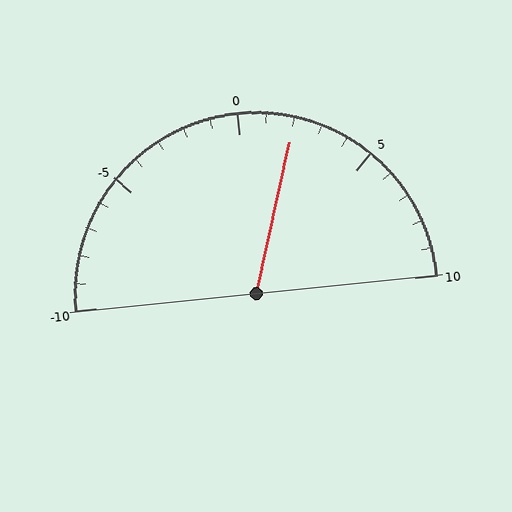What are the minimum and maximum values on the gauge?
The gauge ranges from -10 to 10.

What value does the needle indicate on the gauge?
The needle indicates approximately 2.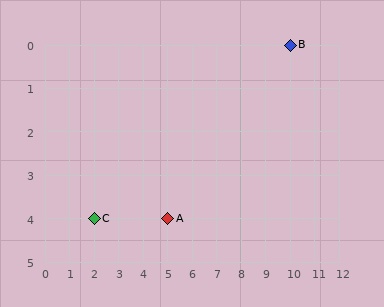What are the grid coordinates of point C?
Point C is at grid coordinates (2, 4).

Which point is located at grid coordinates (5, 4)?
Point A is at (5, 4).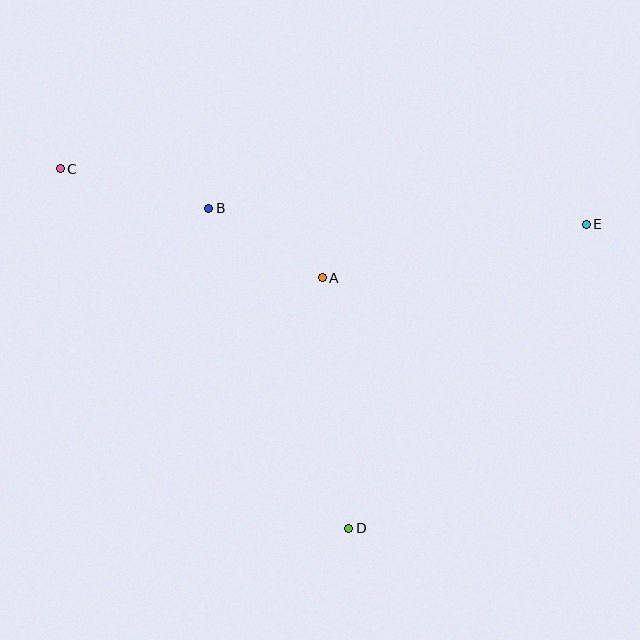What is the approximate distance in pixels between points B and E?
The distance between B and E is approximately 378 pixels.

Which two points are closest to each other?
Points A and B are closest to each other.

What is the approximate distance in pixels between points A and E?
The distance between A and E is approximately 269 pixels.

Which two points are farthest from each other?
Points C and E are farthest from each other.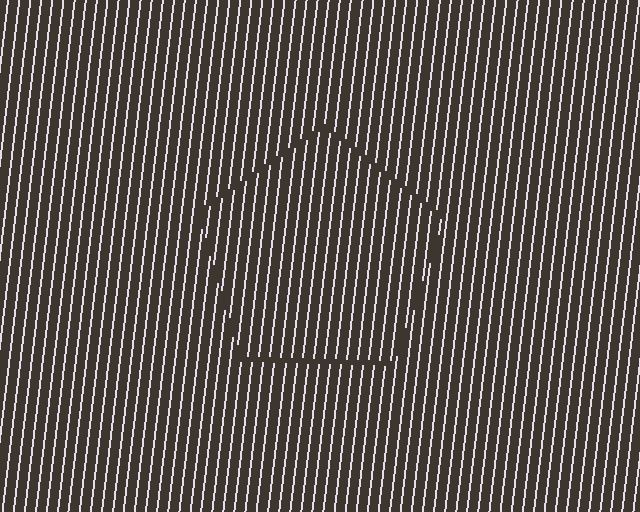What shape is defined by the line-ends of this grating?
An illusory pentagon. The interior of the shape contains the same grating, shifted by half a period — the contour is defined by the phase discontinuity where line-ends from the inner and outer gratings abut.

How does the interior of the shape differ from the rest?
The interior of the shape contains the same grating, shifted by half a period — the contour is defined by the phase discontinuity where line-ends from the inner and outer gratings abut.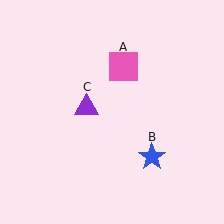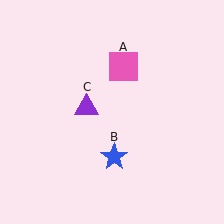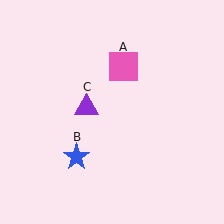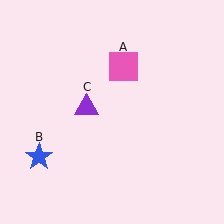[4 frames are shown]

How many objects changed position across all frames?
1 object changed position: blue star (object B).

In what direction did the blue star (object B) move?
The blue star (object B) moved left.